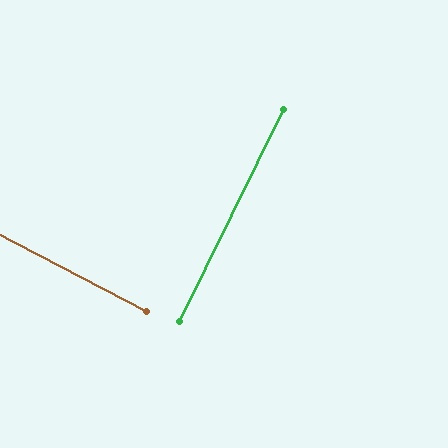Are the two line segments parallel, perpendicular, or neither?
Perpendicular — they meet at approximately 88°.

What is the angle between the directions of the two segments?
Approximately 88 degrees.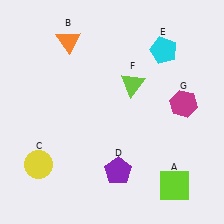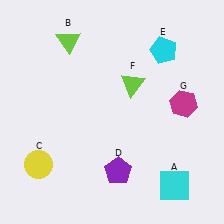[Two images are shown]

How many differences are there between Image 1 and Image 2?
There are 2 differences between the two images.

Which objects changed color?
A changed from lime to cyan. B changed from orange to lime.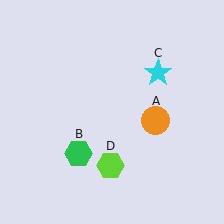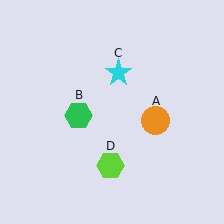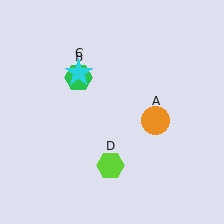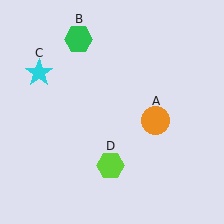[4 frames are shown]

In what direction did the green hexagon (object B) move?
The green hexagon (object B) moved up.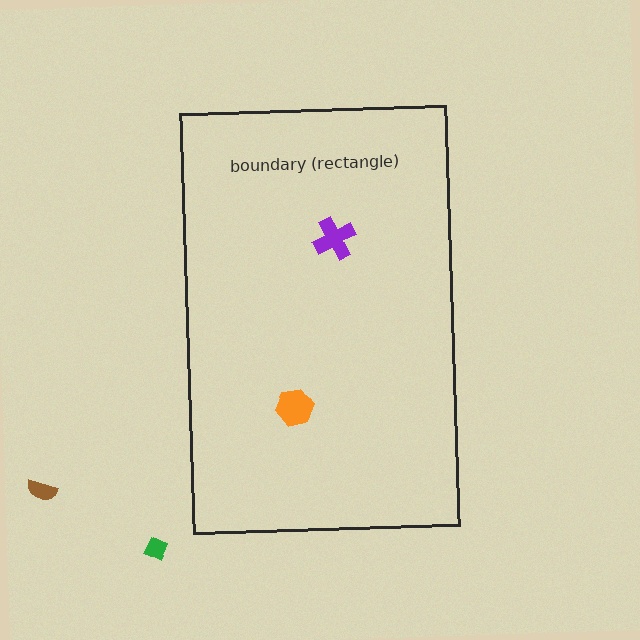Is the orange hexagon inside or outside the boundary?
Inside.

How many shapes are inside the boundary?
2 inside, 2 outside.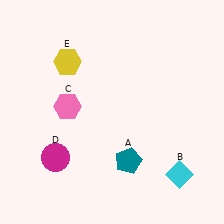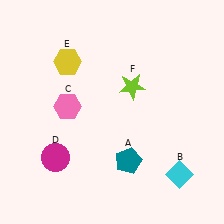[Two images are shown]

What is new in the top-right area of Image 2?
A lime star (F) was added in the top-right area of Image 2.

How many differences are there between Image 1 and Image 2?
There is 1 difference between the two images.